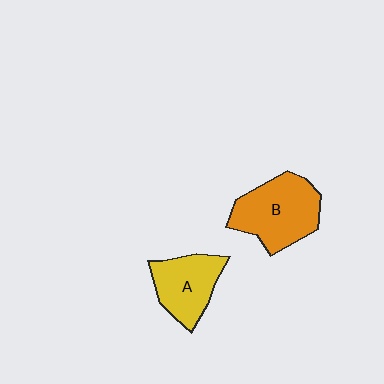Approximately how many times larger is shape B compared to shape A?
Approximately 1.3 times.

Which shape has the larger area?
Shape B (orange).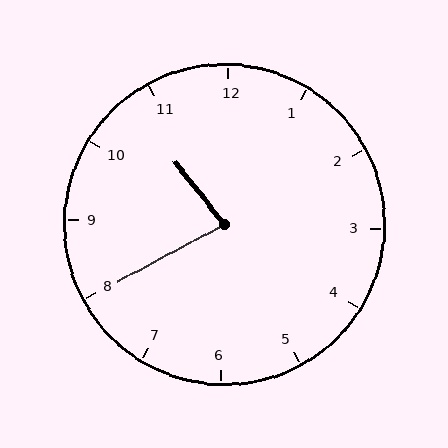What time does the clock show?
10:40.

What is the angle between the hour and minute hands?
Approximately 80 degrees.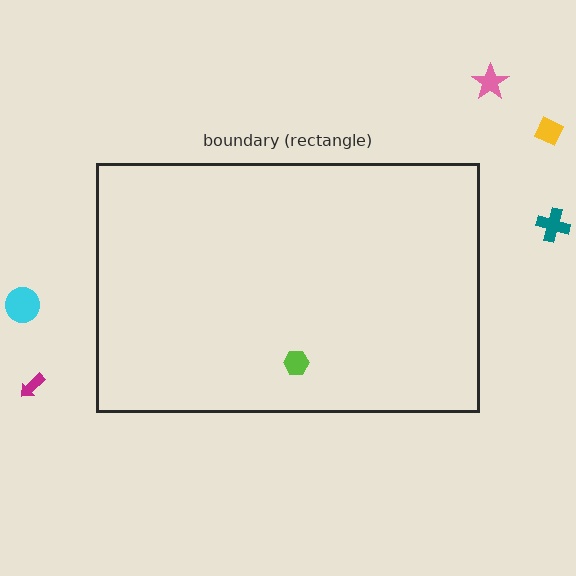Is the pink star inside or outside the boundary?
Outside.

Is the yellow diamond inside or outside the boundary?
Outside.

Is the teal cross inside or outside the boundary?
Outside.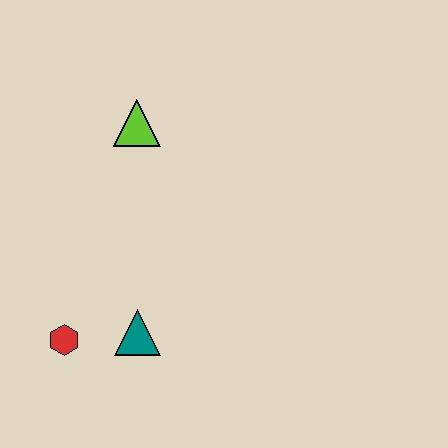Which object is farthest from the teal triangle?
The lime triangle is farthest from the teal triangle.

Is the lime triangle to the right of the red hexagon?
Yes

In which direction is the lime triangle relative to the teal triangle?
The lime triangle is above the teal triangle.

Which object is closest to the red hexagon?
The teal triangle is closest to the red hexagon.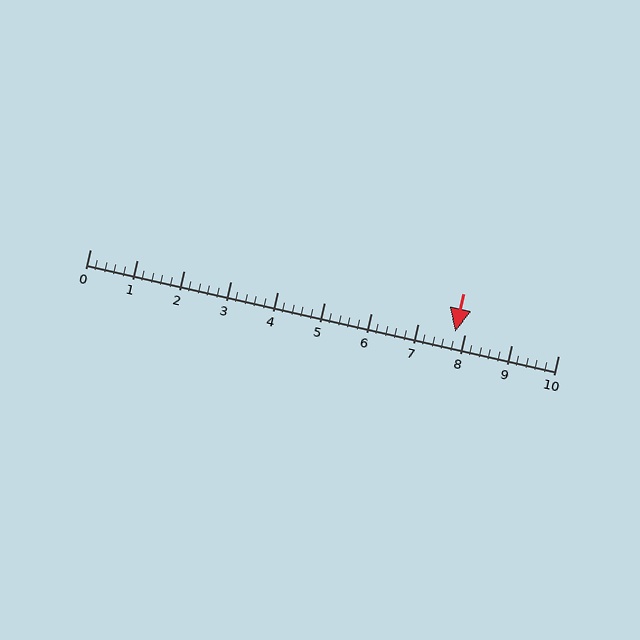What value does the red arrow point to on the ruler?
The red arrow points to approximately 7.8.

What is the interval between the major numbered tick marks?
The major tick marks are spaced 1 units apart.